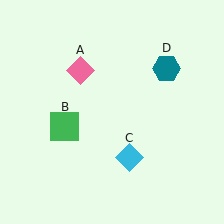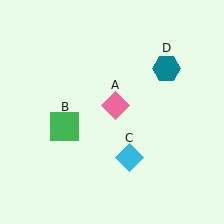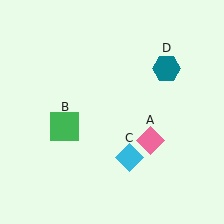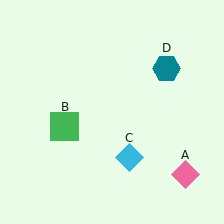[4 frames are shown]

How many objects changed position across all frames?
1 object changed position: pink diamond (object A).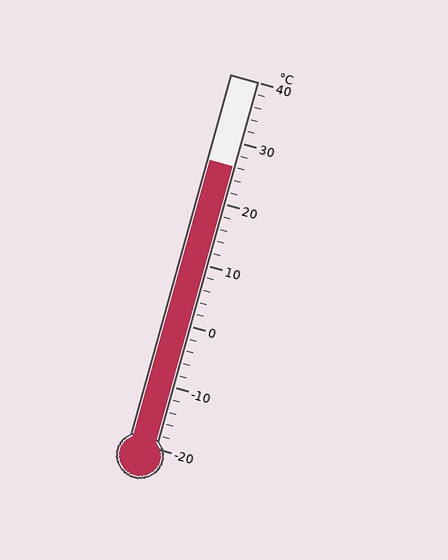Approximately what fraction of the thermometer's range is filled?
The thermometer is filled to approximately 75% of its range.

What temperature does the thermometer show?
The thermometer shows approximately 26°C.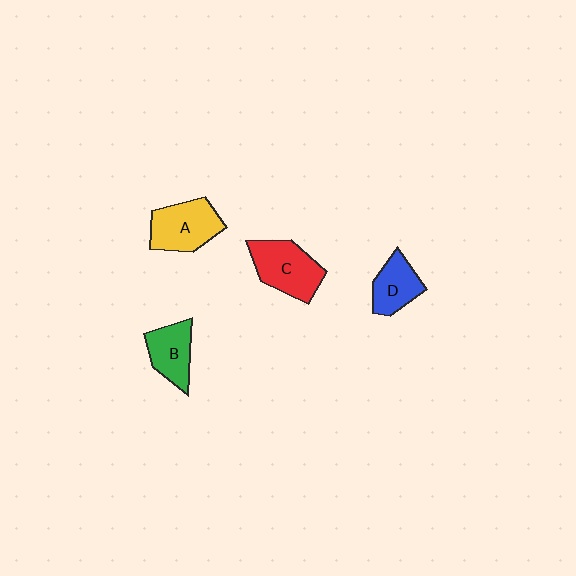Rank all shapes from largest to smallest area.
From largest to smallest: C (red), A (yellow), B (green), D (blue).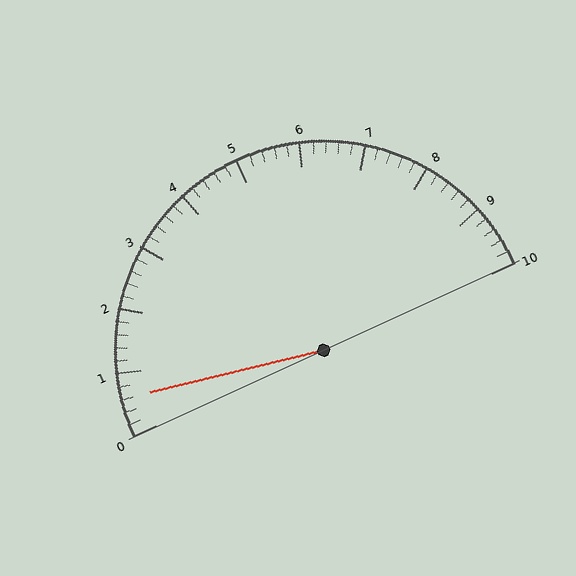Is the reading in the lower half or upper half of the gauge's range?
The reading is in the lower half of the range (0 to 10).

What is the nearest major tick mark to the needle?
The nearest major tick mark is 1.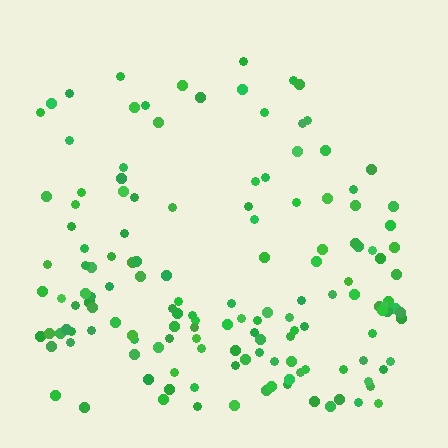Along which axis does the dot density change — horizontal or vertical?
Vertical.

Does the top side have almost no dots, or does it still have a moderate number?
Still a moderate number, just noticeably fewer than the bottom.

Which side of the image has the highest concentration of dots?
The bottom.